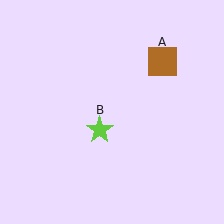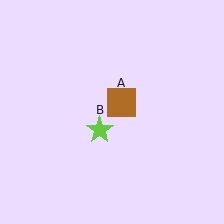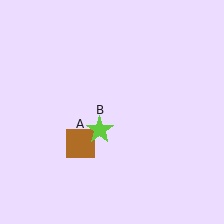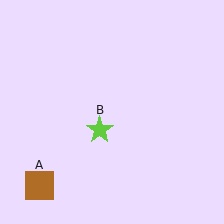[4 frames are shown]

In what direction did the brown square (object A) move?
The brown square (object A) moved down and to the left.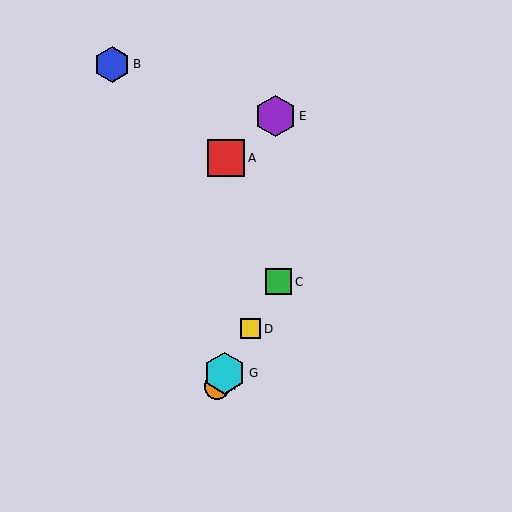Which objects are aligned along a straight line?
Objects C, D, F, G are aligned along a straight line.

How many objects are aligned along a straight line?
4 objects (C, D, F, G) are aligned along a straight line.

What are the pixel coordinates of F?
Object F is at (217, 386).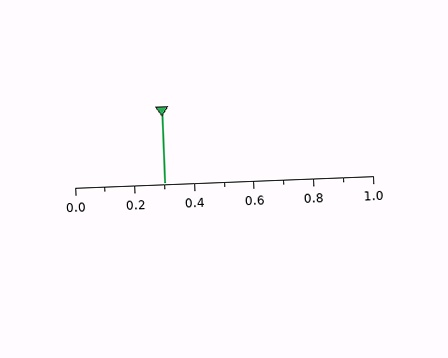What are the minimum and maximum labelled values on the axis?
The axis runs from 0.0 to 1.0.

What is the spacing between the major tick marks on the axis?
The major ticks are spaced 0.2 apart.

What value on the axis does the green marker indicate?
The marker indicates approximately 0.3.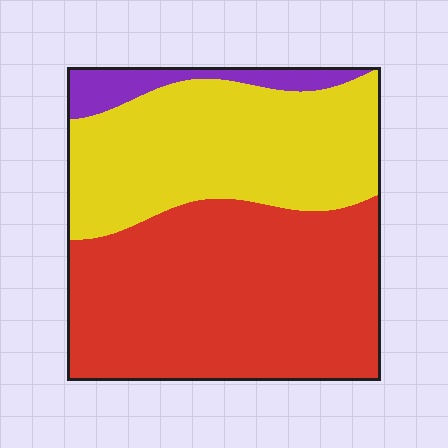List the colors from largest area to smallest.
From largest to smallest: red, yellow, purple.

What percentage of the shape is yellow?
Yellow covers 39% of the shape.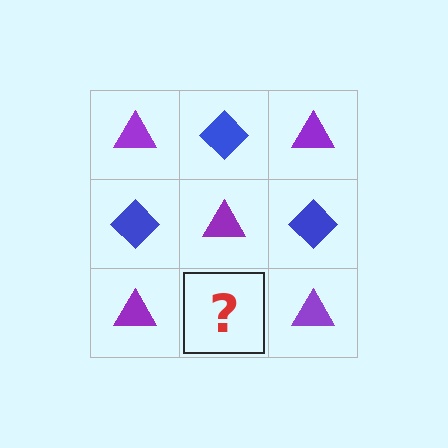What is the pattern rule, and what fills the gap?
The rule is that it alternates purple triangle and blue diamond in a checkerboard pattern. The gap should be filled with a blue diamond.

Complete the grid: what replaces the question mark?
The question mark should be replaced with a blue diamond.